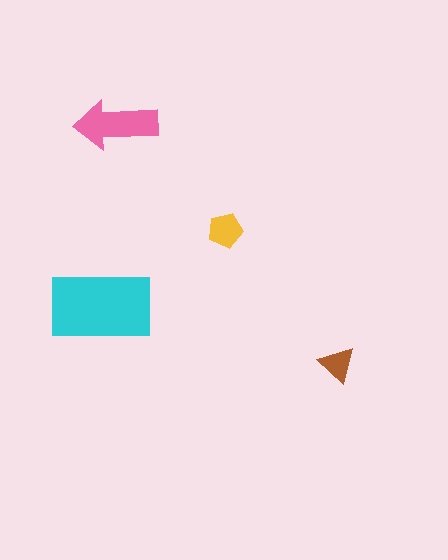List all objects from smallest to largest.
The brown triangle, the yellow pentagon, the pink arrow, the cyan rectangle.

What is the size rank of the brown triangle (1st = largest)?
4th.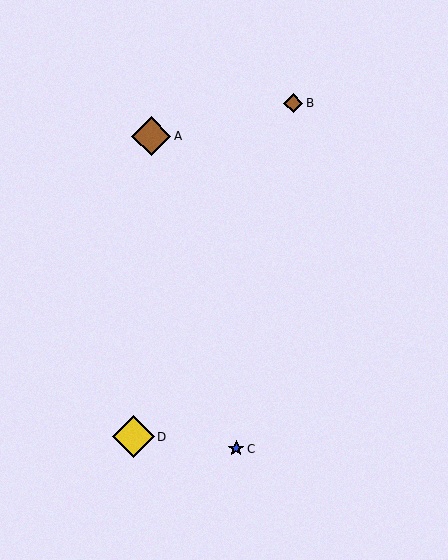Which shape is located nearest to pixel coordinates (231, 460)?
The blue star (labeled C) at (236, 449) is nearest to that location.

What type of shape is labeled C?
Shape C is a blue star.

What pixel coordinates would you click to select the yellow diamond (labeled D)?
Click at (133, 437) to select the yellow diamond D.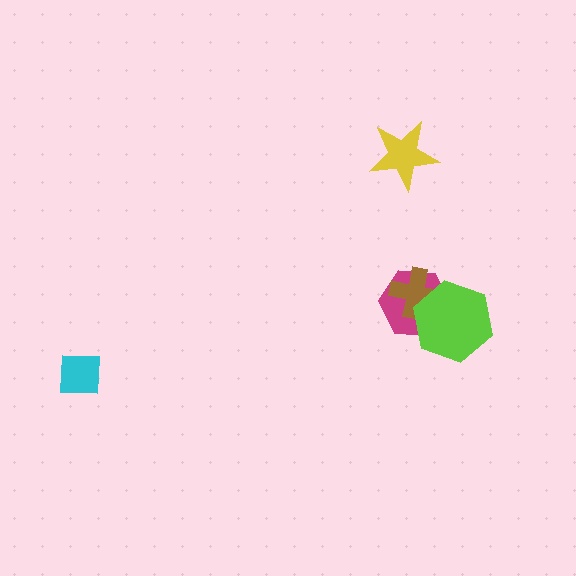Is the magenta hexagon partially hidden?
Yes, it is partially covered by another shape.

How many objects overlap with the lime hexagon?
2 objects overlap with the lime hexagon.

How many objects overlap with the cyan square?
0 objects overlap with the cyan square.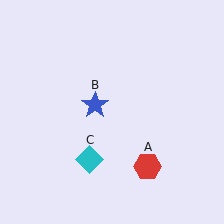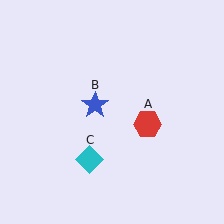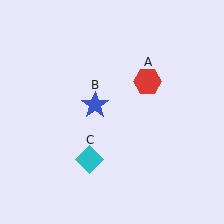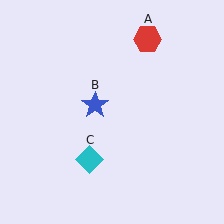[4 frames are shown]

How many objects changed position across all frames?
1 object changed position: red hexagon (object A).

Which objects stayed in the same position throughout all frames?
Blue star (object B) and cyan diamond (object C) remained stationary.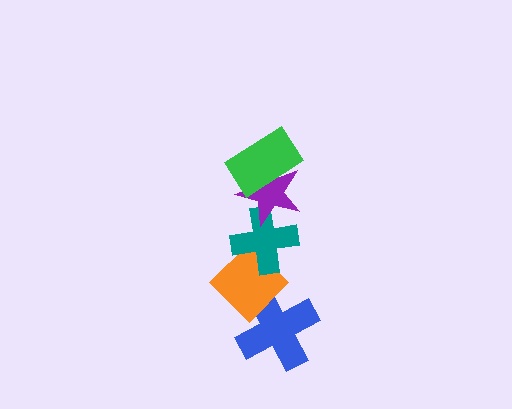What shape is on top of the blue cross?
The orange diamond is on top of the blue cross.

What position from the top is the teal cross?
The teal cross is 3rd from the top.